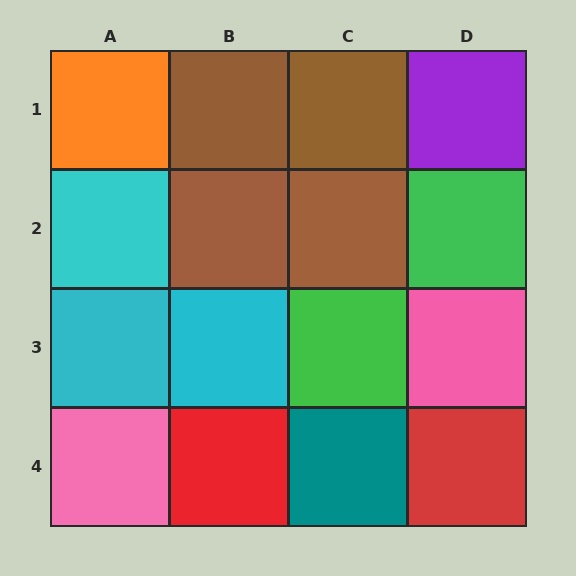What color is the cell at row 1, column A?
Orange.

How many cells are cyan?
3 cells are cyan.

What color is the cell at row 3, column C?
Green.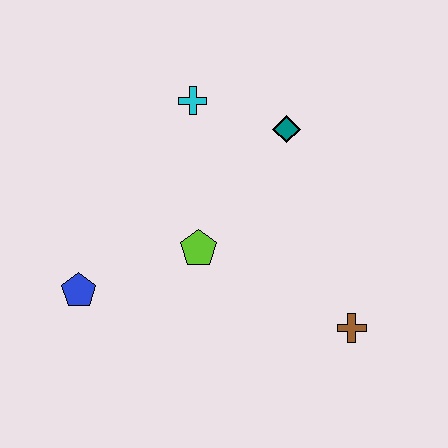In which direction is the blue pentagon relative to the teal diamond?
The blue pentagon is to the left of the teal diamond.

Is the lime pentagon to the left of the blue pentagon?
No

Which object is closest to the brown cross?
The lime pentagon is closest to the brown cross.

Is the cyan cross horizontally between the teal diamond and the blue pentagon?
Yes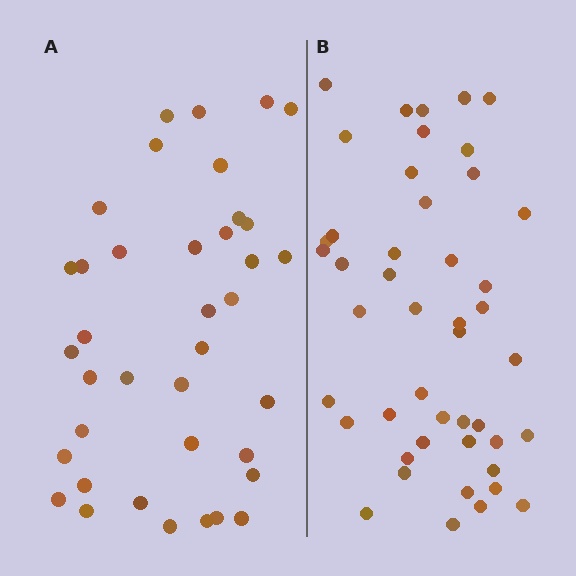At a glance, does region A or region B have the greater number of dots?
Region B (the right region) has more dots.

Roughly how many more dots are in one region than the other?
Region B has roughly 8 or so more dots than region A.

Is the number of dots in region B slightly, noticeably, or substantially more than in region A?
Region B has only slightly more — the two regions are fairly close. The ratio is roughly 1.2 to 1.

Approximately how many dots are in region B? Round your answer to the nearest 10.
About 50 dots. (The exact count is 46, which rounds to 50.)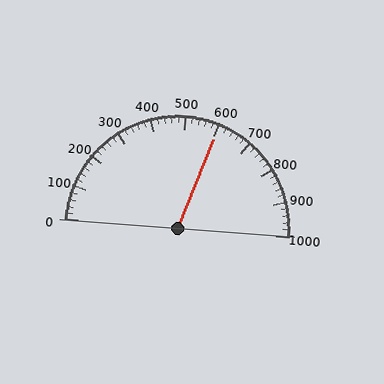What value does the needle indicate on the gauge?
The needle indicates approximately 600.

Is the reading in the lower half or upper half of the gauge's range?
The reading is in the upper half of the range (0 to 1000).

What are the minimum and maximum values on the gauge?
The gauge ranges from 0 to 1000.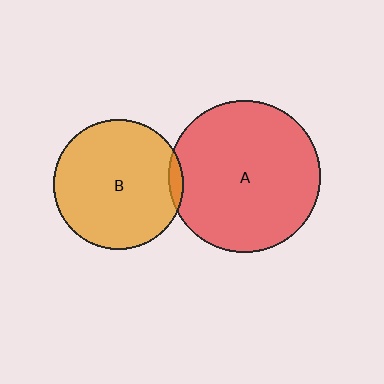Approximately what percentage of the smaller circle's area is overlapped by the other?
Approximately 5%.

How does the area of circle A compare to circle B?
Approximately 1.4 times.